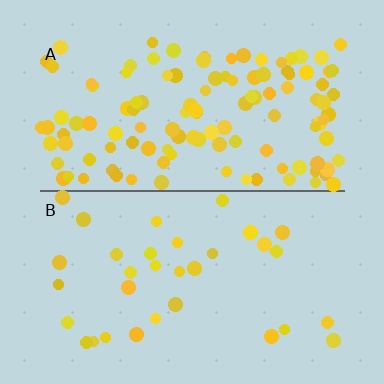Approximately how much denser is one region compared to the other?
Approximately 3.5× — region A over region B.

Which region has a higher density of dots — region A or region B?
A (the top).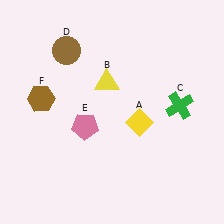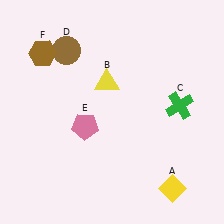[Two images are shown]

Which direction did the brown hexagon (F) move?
The brown hexagon (F) moved up.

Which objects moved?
The objects that moved are: the yellow diamond (A), the brown hexagon (F).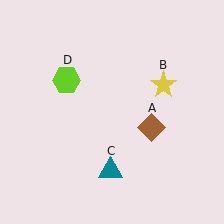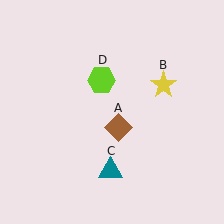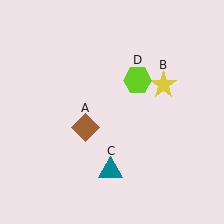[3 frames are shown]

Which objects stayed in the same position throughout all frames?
Yellow star (object B) and teal triangle (object C) remained stationary.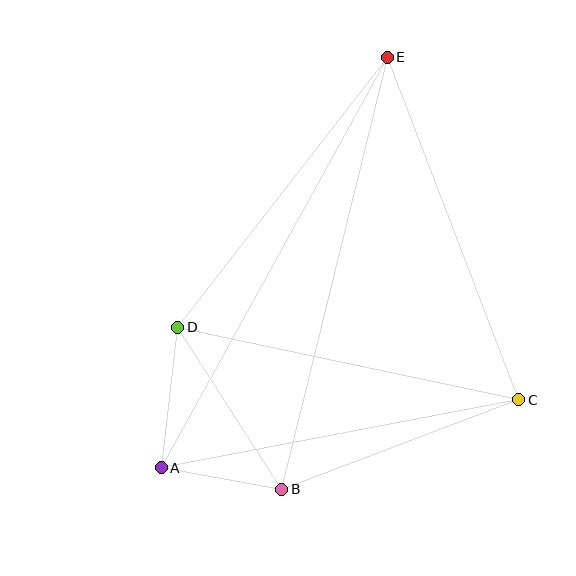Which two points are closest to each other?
Points A and B are closest to each other.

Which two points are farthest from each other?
Points A and E are farthest from each other.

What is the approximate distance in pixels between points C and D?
The distance between C and D is approximately 349 pixels.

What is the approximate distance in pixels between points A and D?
The distance between A and D is approximately 141 pixels.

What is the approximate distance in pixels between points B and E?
The distance between B and E is approximately 445 pixels.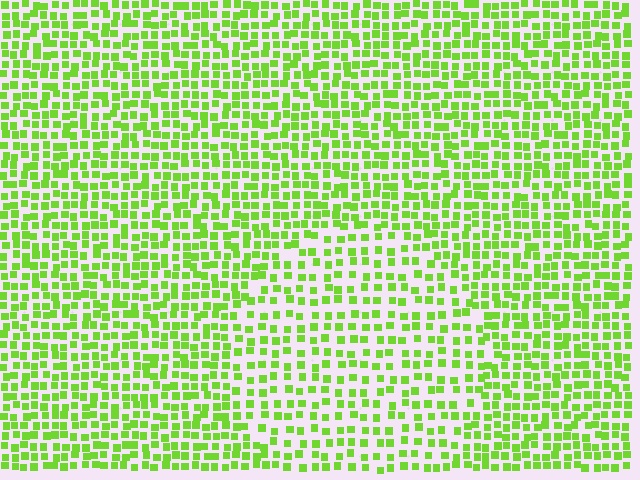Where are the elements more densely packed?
The elements are more densely packed outside the circle boundary.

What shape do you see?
I see a circle.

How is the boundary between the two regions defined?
The boundary is defined by a change in element density (approximately 1.6x ratio). All elements are the same color, size, and shape.